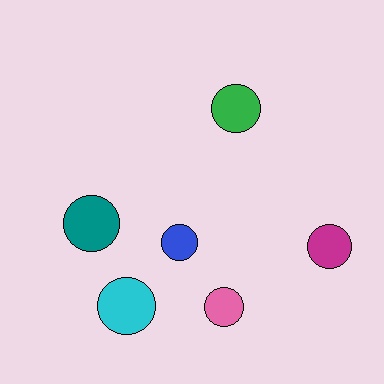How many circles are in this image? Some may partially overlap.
There are 6 circles.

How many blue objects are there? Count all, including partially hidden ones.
There is 1 blue object.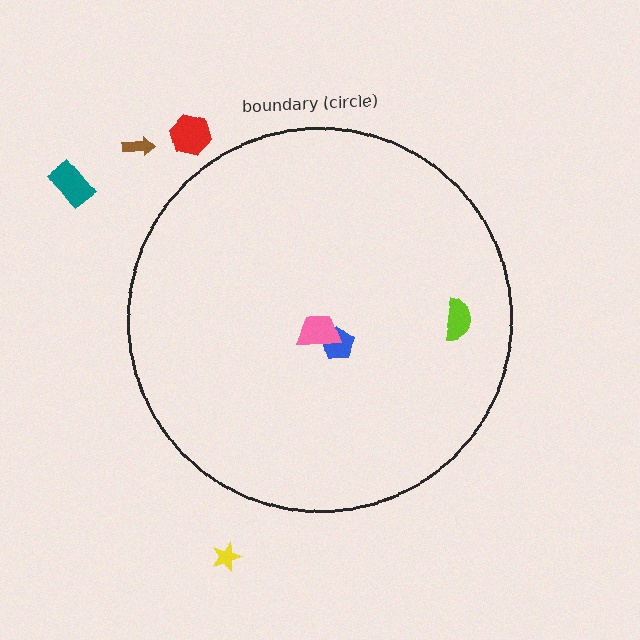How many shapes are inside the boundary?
3 inside, 4 outside.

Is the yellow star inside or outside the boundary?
Outside.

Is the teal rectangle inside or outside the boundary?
Outside.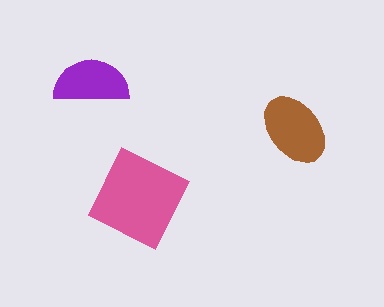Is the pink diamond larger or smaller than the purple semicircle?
Larger.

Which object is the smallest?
The purple semicircle.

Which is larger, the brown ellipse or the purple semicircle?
The brown ellipse.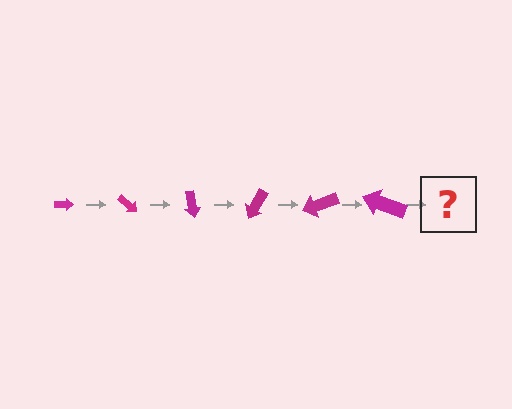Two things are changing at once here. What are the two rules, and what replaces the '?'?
The two rules are that the arrow grows larger each step and it rotates 40 degrees each step. The '?' should be an arrow, larger than the previous one and rotated 240 degrees from the start.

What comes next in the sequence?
The next element should be an arrow, larger than the previous one and rotated 240 degrees from the start.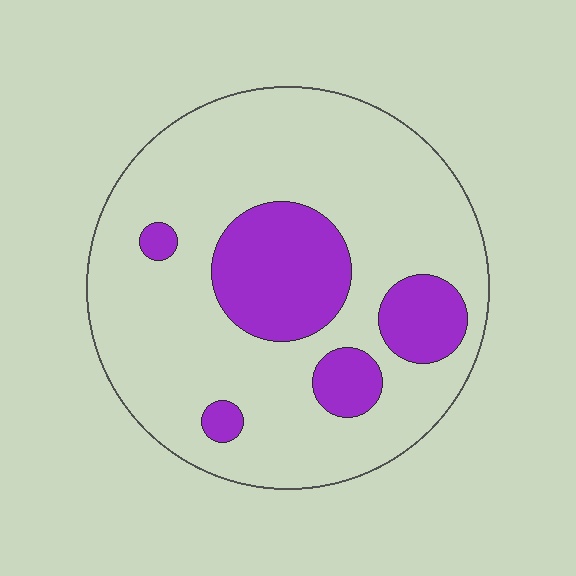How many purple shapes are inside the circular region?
5.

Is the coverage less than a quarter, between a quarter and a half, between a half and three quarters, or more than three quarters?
Less than a quarter.